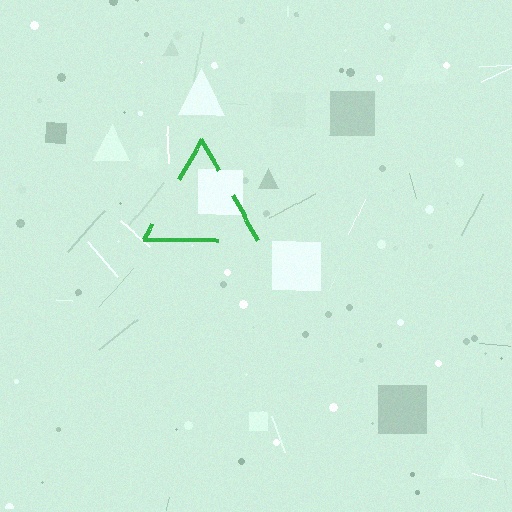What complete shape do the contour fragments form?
The contour fragments form a triangle.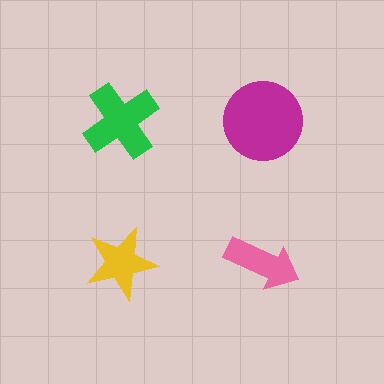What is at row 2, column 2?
A pink arrow.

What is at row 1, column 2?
A magenta circle.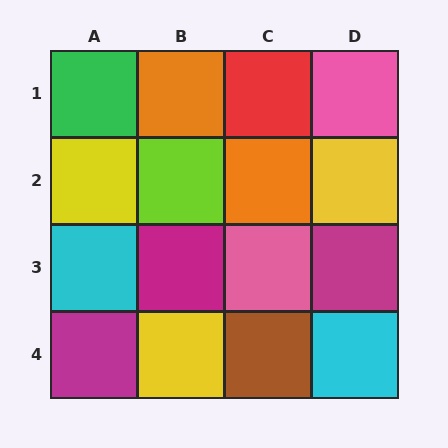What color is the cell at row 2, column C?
Orange.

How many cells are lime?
1 cell is lime.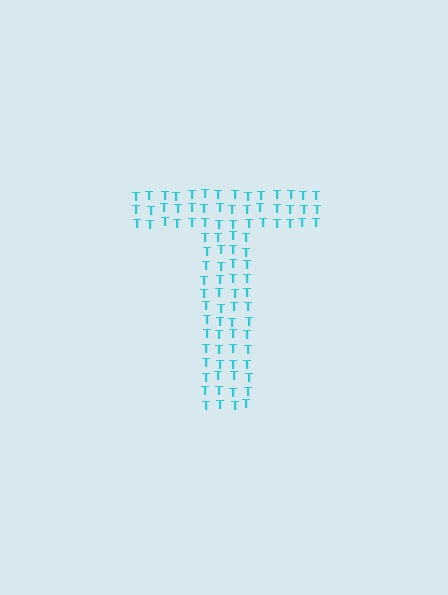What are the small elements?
The small elements are letter T's.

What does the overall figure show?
The overall figure shows the letter T.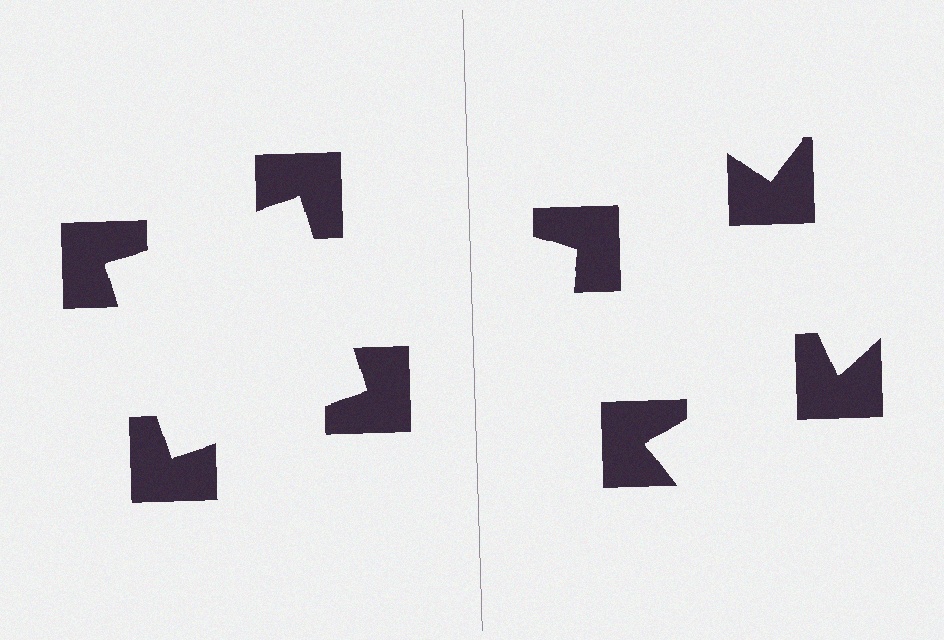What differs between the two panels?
The notched squares are positioned identically on both sides; only the wedge orientations differ. On the left they align to a square; on the right they are misaligned.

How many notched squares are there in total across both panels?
8 — 4 on each side.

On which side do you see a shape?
An illusory square appears on the left side. On the right side the wedge cuts are rotated, so no coherent shape forms.